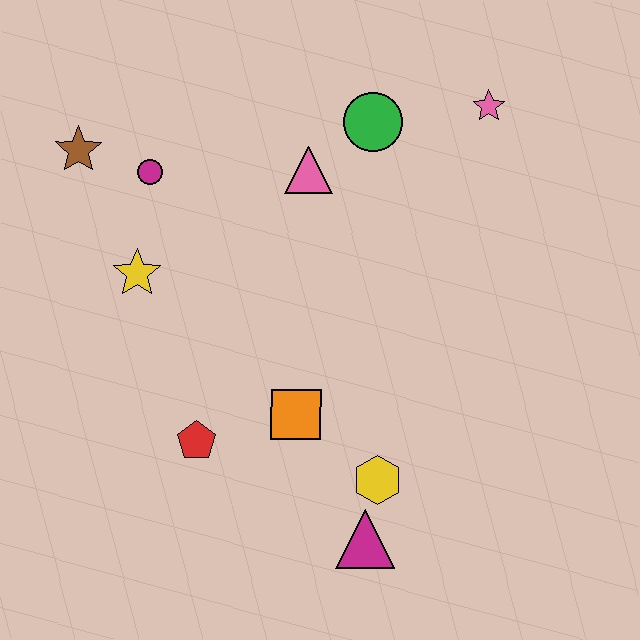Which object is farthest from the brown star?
The magenta triangle is farthest from the brown star.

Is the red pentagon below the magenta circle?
Yes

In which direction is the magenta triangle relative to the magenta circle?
The magenta triangle is below the magenta circle.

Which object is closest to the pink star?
The green circle is closest to the pink star.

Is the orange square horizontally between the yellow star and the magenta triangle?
Yes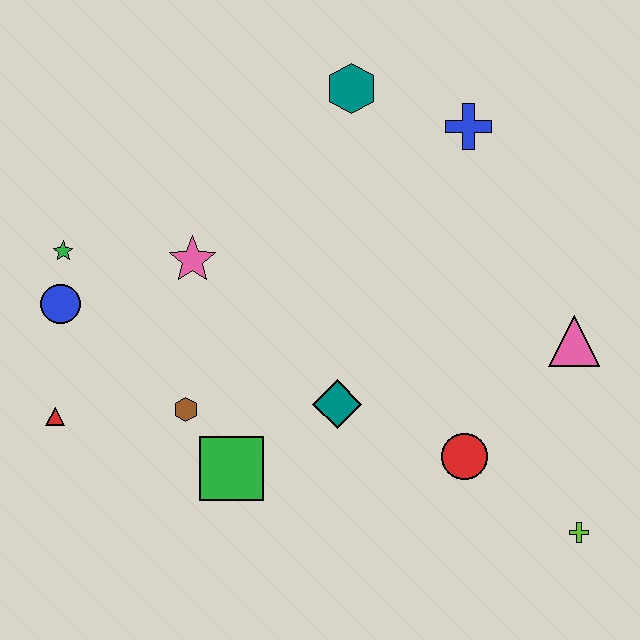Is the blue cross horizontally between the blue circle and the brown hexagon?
No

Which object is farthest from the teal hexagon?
The lime cross is farthest from the teal hexagon.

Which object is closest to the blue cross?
The teal hexagon is closest to the blue cross.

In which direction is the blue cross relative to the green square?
The blue cross is above the green square.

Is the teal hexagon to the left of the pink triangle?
Yes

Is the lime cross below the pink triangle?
Yes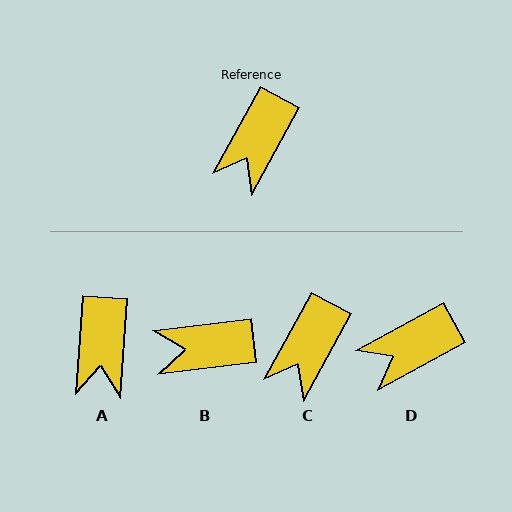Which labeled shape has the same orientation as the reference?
C.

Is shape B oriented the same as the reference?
No, it is off by about 54 degrees.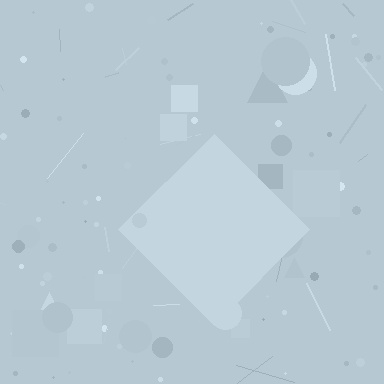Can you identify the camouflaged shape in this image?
The camouflaged shape is a diamond.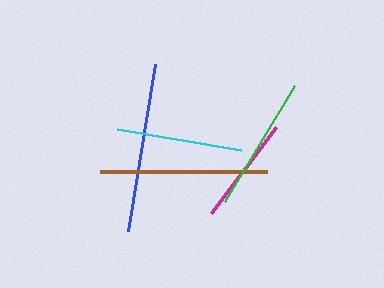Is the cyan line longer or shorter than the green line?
The green line is longer than the cyan line.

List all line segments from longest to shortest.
From longest to shortest: blue, brown, green, cyan, magenta.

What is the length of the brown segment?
The brown segment is approximately 167 pixels long.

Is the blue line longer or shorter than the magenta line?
The blue line is longer than the magenta line.